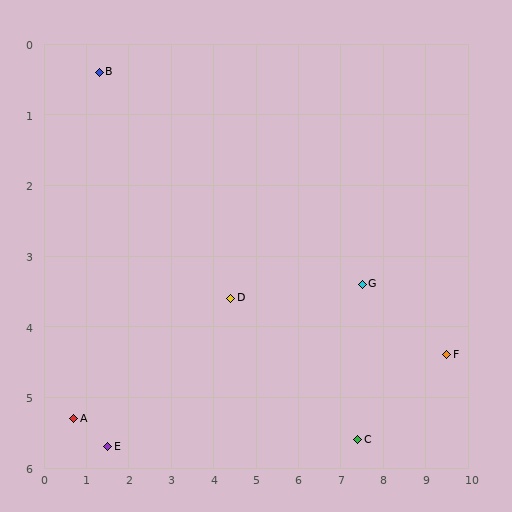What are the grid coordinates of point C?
Point C is at approximately (7.4, 5.6).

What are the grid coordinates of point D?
Point D is at approximately (4.4, 3.6).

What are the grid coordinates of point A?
Point A is at approximately (0.7, 5.3).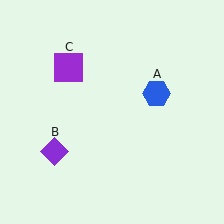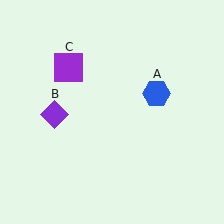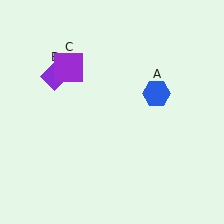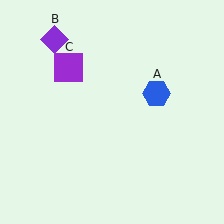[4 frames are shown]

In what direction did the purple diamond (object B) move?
The purple diamond (object B) moved up.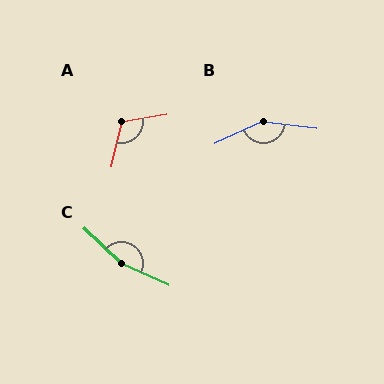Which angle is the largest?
C, at approximately 160 degrees.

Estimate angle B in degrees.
Approximately 148 degrees.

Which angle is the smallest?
A, at approximately 113 degrees.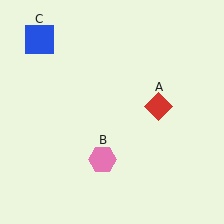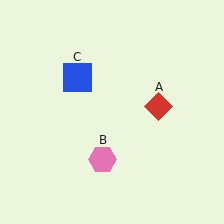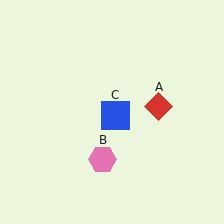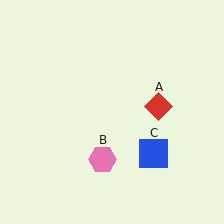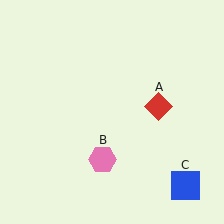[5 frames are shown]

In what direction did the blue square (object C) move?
The blue square (object C) moved down and to the right.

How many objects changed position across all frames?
1 object changed position: blue square (object C).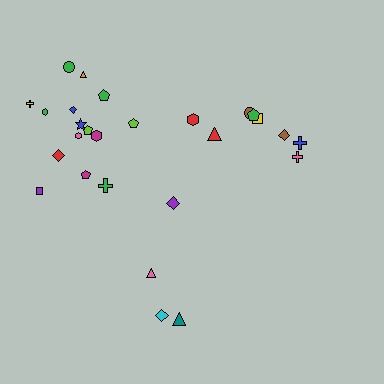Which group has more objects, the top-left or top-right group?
The top-left group.